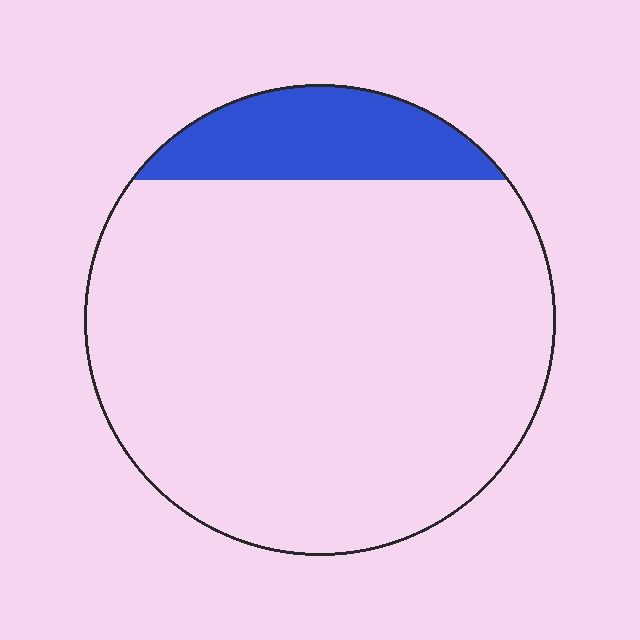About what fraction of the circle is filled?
About one eighth (1/8).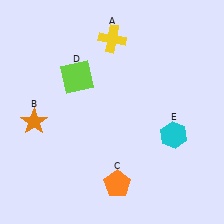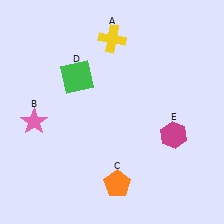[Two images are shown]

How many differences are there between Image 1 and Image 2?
There are 3 differences between the two images.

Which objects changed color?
B changed from orange to pink. D changed from lime to green. E changed from cyan to magenta.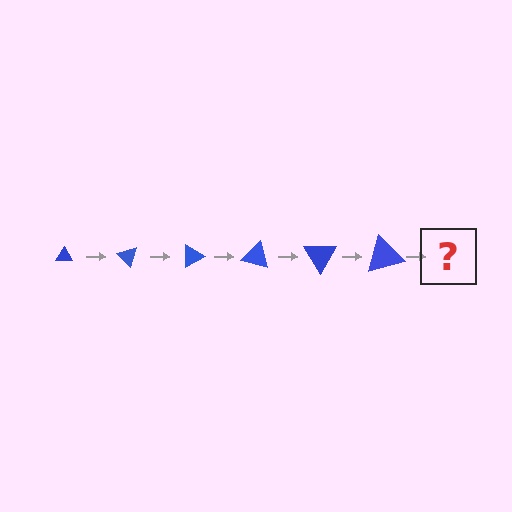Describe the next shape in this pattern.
It should be a triangle, larger than the previous one and rotated 270 degrees from the start.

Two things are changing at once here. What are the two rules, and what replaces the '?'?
The two rules are that the triangle grows larger each step and it rotates 45 degrees each step. The '?' should be a triangle, larger than the previous one and rotated 270 degrees from the start.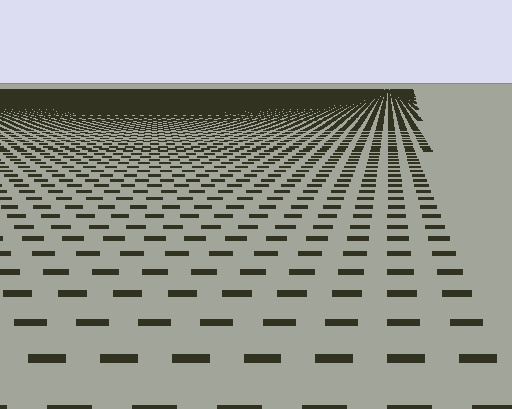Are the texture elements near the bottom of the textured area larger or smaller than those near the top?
Larger. Near the bottom, elements are closer to the viewer and appear at a bigger on-screen size.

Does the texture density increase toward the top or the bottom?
Density increases toward the top.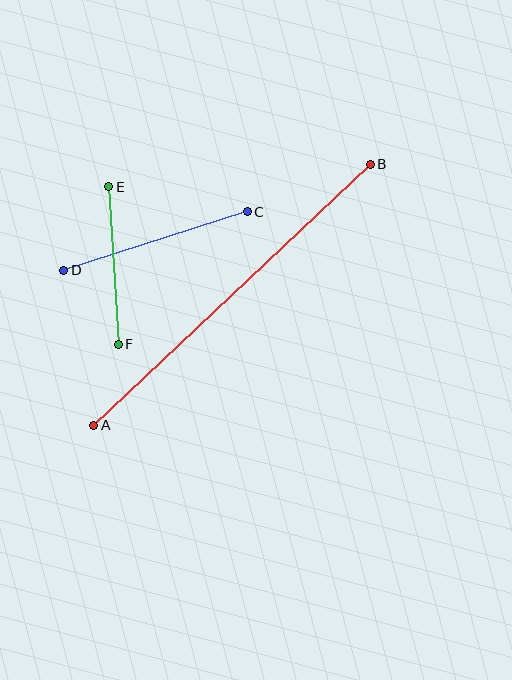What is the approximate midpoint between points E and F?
The midpoint is at approximately (113, 265) pixels.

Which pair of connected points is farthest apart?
Points A and B are farthest apart.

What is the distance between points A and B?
The distance is approximately 380 pixels.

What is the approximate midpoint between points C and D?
The midpoint is at approximately (155, 241) pixels.